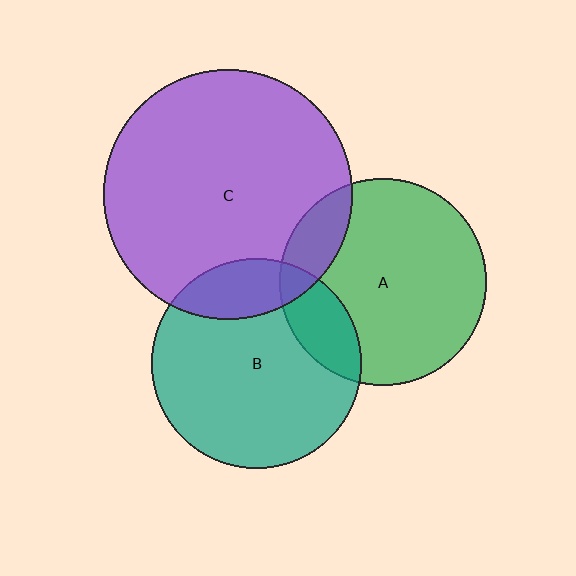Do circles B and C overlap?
Yes.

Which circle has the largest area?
Circle C (purple).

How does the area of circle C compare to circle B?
Approximately 1.4 times.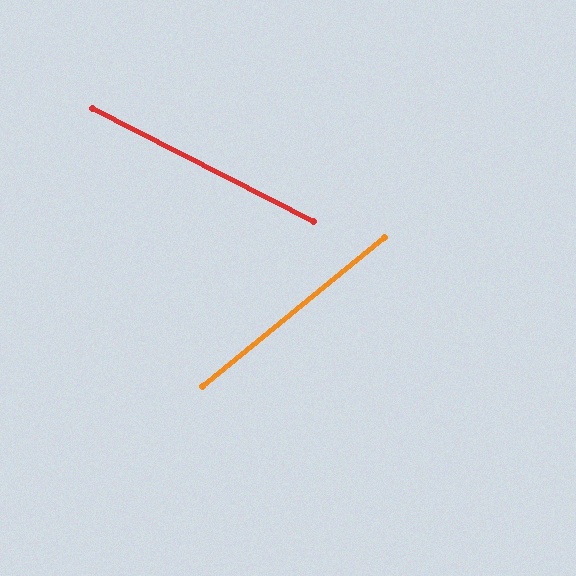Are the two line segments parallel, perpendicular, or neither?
Neither parallel nor perpendicular — they differ by about 66°.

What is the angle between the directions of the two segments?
Approximately 66 degrees.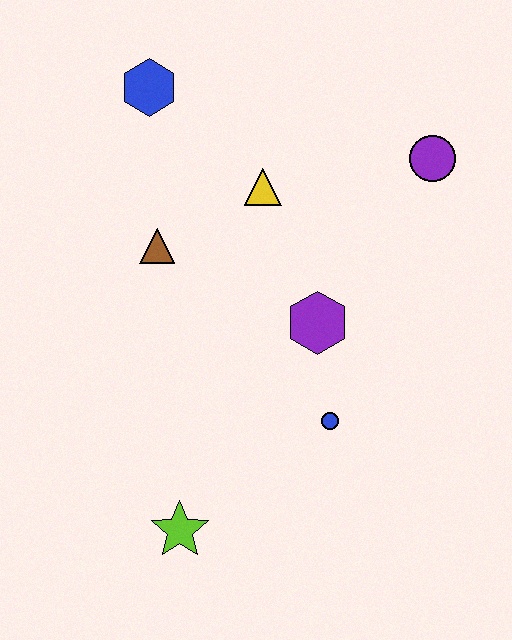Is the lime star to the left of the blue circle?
Yes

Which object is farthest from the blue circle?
The blue hexagon is farthest from the blue circle.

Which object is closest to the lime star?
The blue circle is closest to the lime star.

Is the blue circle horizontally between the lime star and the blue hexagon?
No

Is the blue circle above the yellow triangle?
No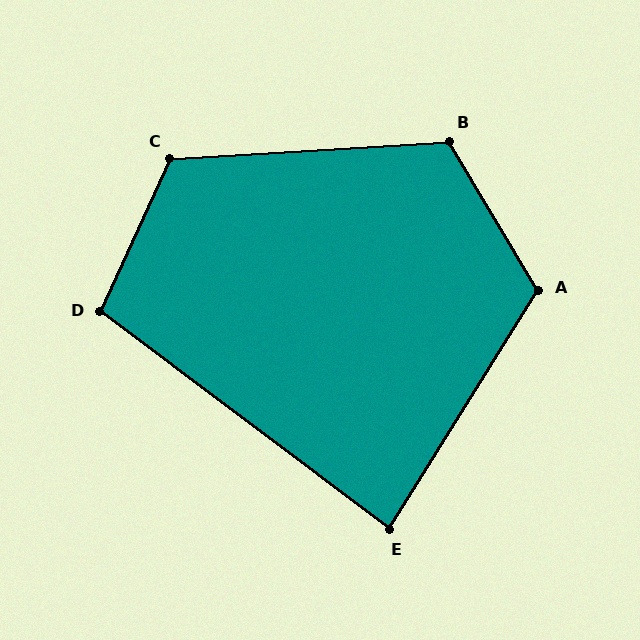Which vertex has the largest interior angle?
C, at approximately 118 degrees.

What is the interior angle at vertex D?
Approximately 102 degrees (obtuse).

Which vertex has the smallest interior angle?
E, at approximately 85 degrees.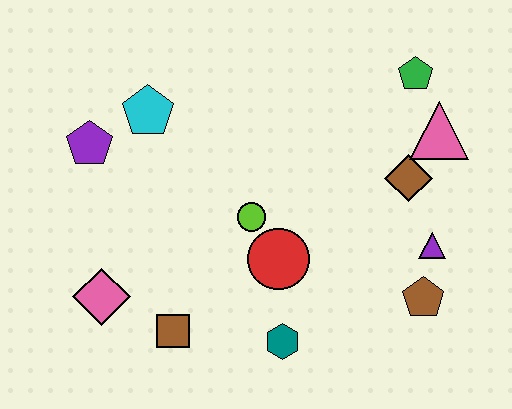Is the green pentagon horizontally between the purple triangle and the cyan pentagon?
Yes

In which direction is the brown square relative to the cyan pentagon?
The brown square is below the cyan pentagon.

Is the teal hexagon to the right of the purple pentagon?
Yes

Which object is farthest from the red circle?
The green pentagon is farthest from the red circle.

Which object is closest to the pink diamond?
The brown square is closest to the pink diamond.